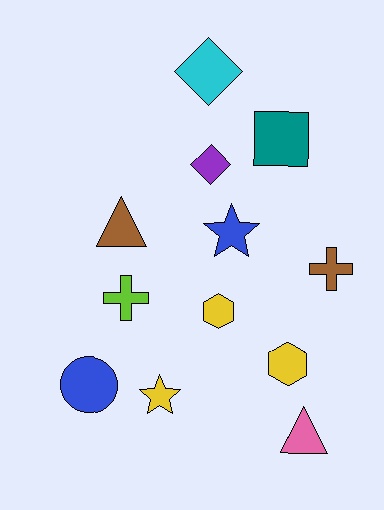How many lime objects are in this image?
There is 1 lime object.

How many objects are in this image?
There are 12 objects.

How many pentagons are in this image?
There are no pentagons.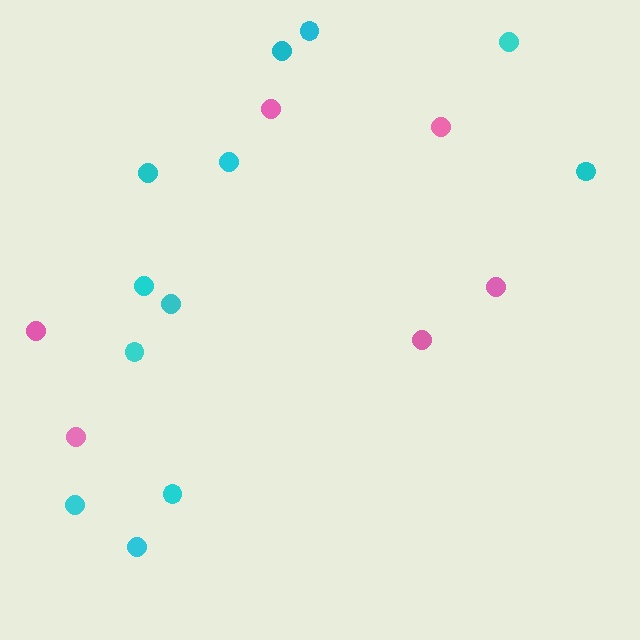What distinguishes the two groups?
There are 2 groups: one group of pink circles (6) and one group of cyan circles (12).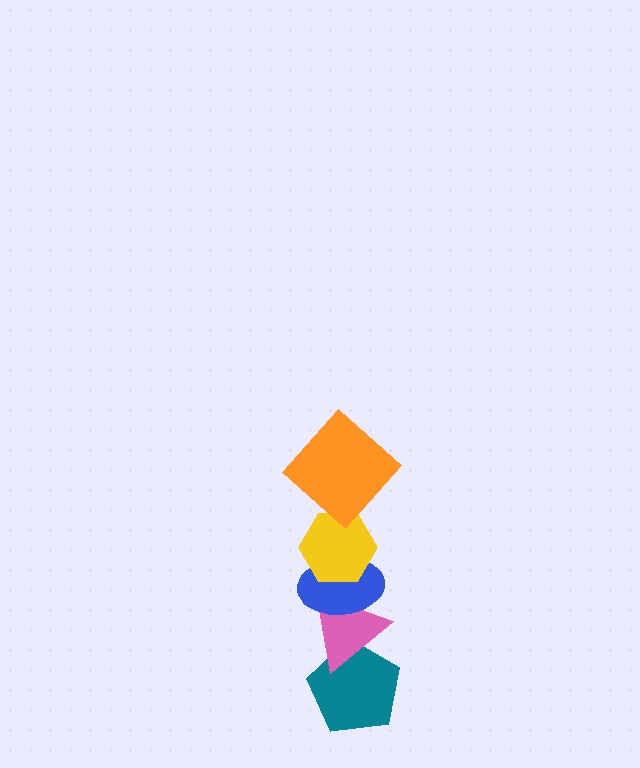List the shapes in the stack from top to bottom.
From top to bottom: the orange diamond, the yellow hexagon, the blue ellipse, the pink triangle, the teal pentagon.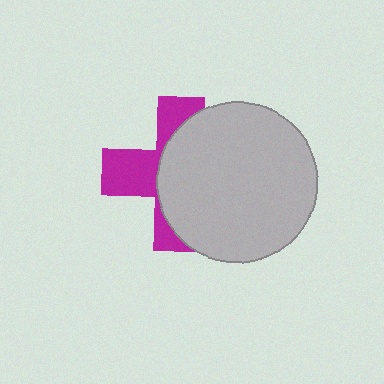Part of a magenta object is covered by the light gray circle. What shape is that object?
It is a cross.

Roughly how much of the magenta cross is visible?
A small part of it is visible (roughly 40%).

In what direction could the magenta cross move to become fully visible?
The magenta cross could move left. That would shift it out from behind the light gray circle entirely.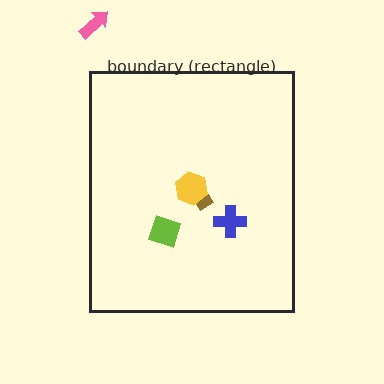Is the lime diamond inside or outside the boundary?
Inside.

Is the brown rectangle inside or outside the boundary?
Inside.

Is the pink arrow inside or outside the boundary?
Outside.